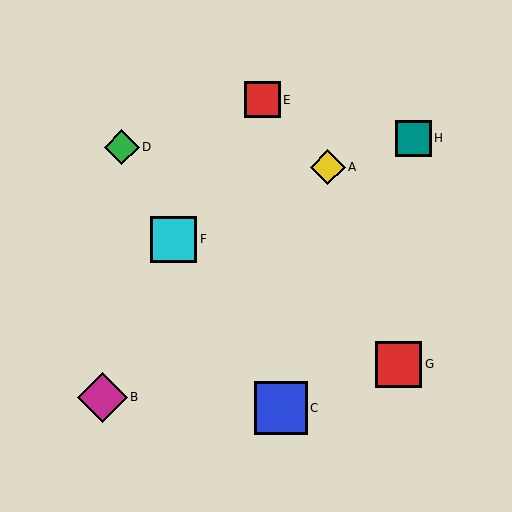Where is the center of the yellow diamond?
The center of the yellow diamond is at (328, 167).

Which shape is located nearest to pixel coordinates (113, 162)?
The green diamond (labeled D) at (122, 147) is nearest to that location.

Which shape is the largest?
The blue square (labeled C) is the largest.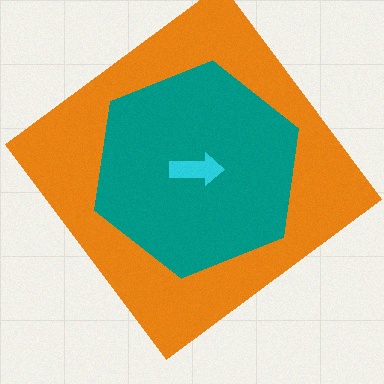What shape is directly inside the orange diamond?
The teal hexagon.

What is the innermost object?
The cyan arrow.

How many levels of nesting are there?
3.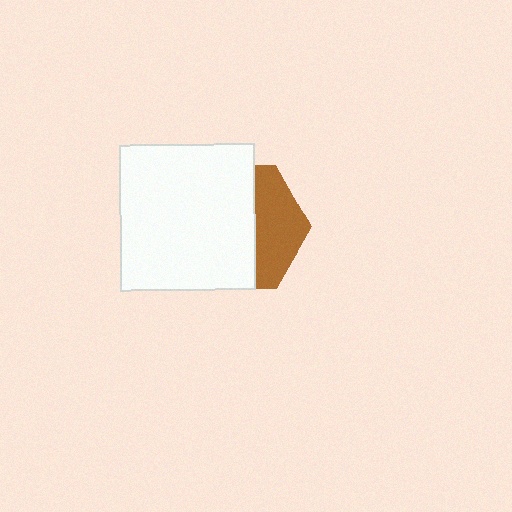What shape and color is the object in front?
The object in front is a white rectangle.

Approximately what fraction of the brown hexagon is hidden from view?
Roughly 64% of the brown hexagon is hidden behind the white rectangle.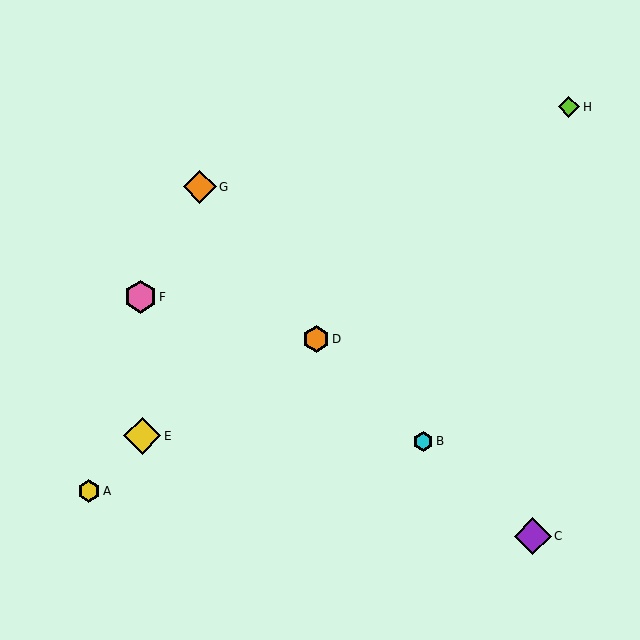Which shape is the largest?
The yellow diamond (labeled E) is the largest.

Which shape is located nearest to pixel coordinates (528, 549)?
The purple diamond (labeled C) at (533, 536) is nearest to that location.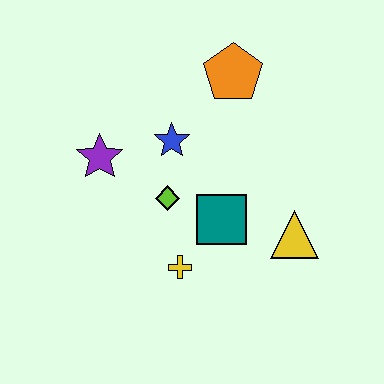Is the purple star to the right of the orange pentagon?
No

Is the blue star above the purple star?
Yes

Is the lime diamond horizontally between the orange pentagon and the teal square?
No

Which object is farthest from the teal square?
The orange pentagon is farthest from the teal square.